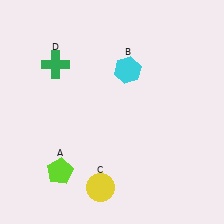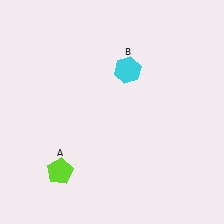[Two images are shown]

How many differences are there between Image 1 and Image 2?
There are 2 differences between the two images.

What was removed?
The yellow circle (C), the green cross (D) were removed in Image 2.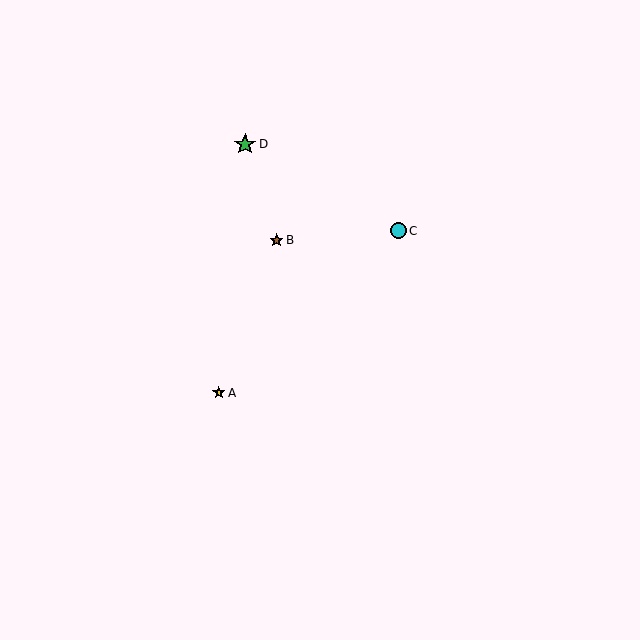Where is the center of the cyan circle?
The center of the cyan circle is at (399, 231).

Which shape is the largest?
The green star (labeled D) is the largest.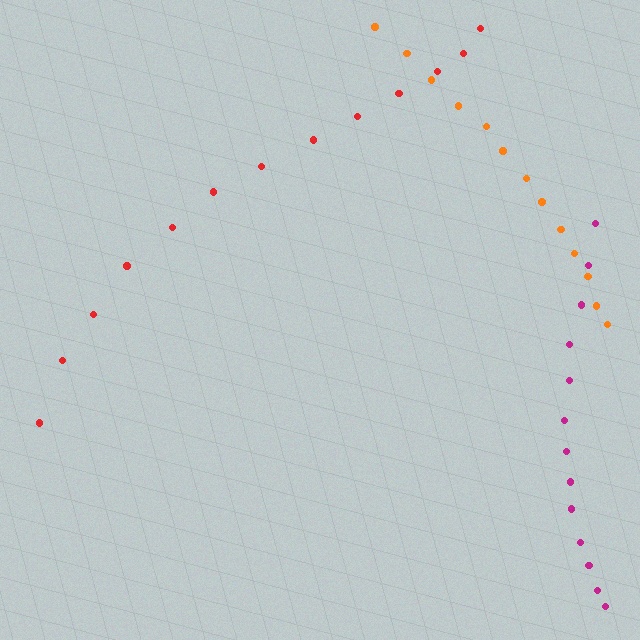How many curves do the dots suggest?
There are 3 distinct paths.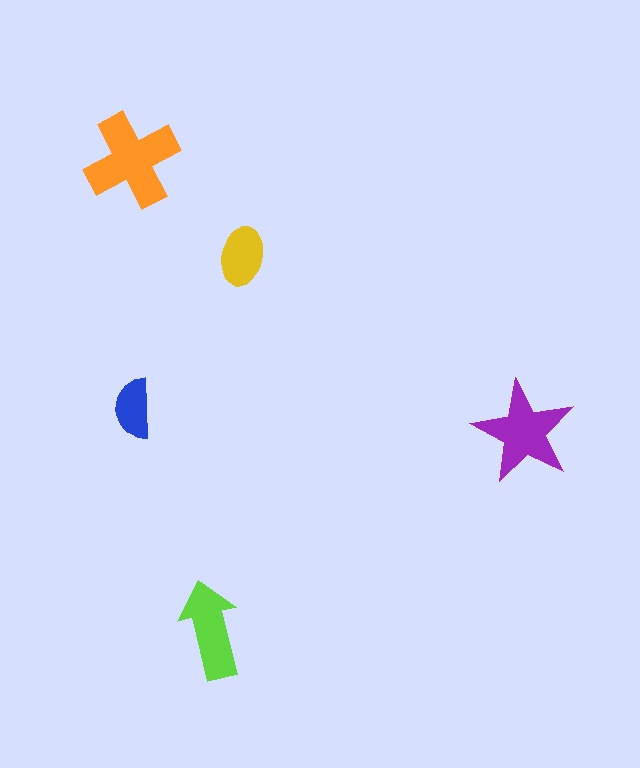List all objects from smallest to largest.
The blue semicircle, the yellow ellipse, the lime arrow, the purple star, the orange cross.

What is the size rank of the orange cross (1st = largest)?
1st.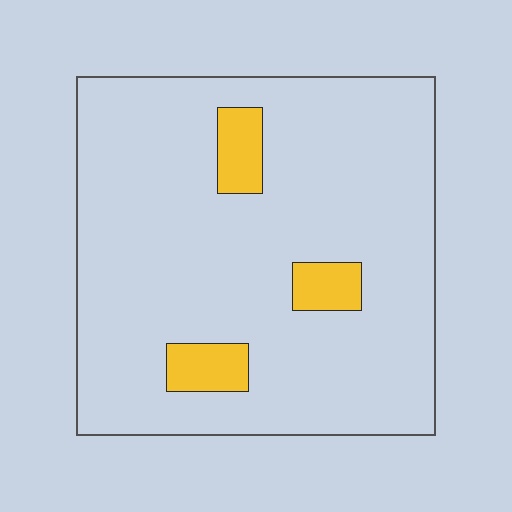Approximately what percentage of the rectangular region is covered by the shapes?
Approximately 10%.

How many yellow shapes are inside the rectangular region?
3.